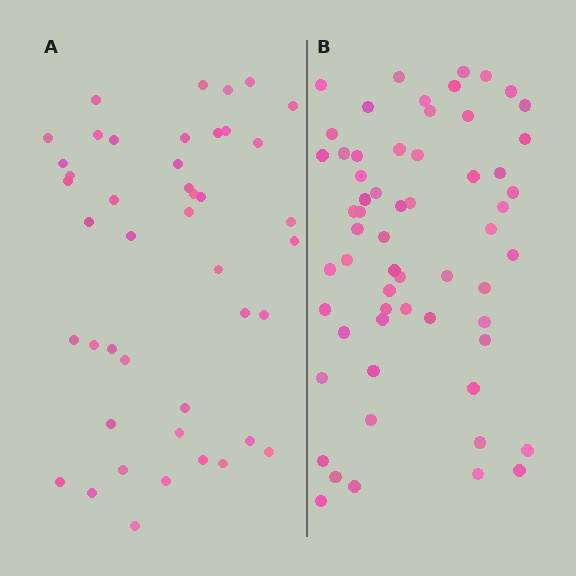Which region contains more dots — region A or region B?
Region B (the right region) has more dots.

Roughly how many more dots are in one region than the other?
Region B has approximately 15 more dots than region A.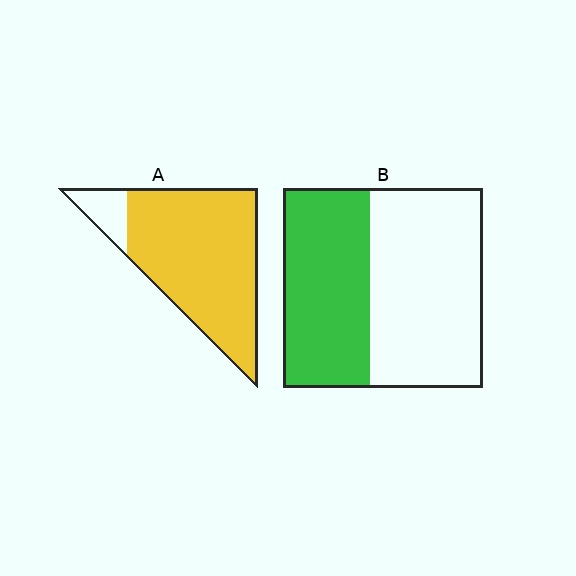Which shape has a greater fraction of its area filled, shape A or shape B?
Shape A.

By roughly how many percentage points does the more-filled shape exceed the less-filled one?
By roughly 45 percentage points (A over B).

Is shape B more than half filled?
No.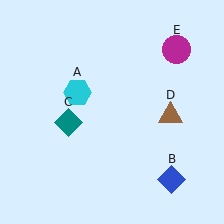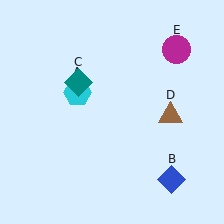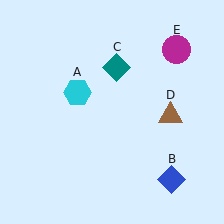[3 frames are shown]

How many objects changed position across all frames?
1 object changed position: teal diamond (object C).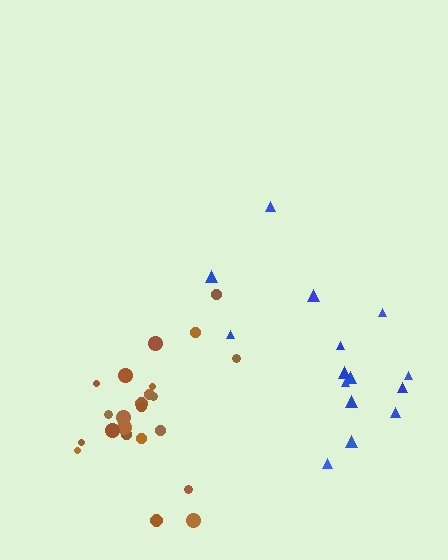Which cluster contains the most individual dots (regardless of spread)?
Brown (23).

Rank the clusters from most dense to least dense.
brown, blue.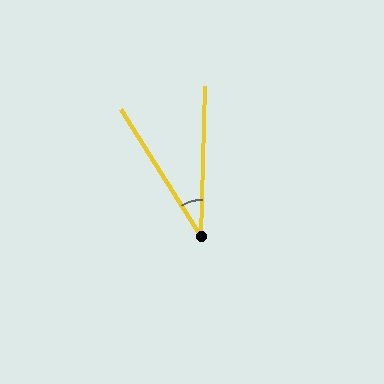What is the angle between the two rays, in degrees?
Approximately 34 degrees.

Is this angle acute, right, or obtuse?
It is acute.